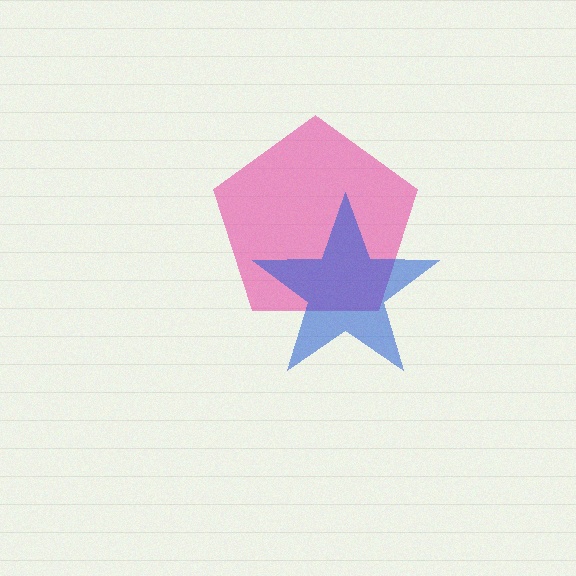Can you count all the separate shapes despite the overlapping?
Yes, there are 2 separate shapes.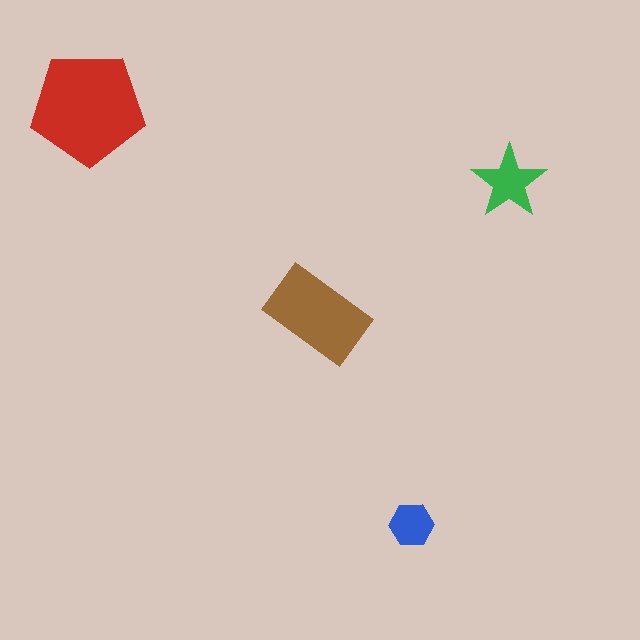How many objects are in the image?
There are 4 objects in the image.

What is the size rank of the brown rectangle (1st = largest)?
2nd.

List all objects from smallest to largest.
The blue hexagon, the green star, the brown rectangle, the red pentagon.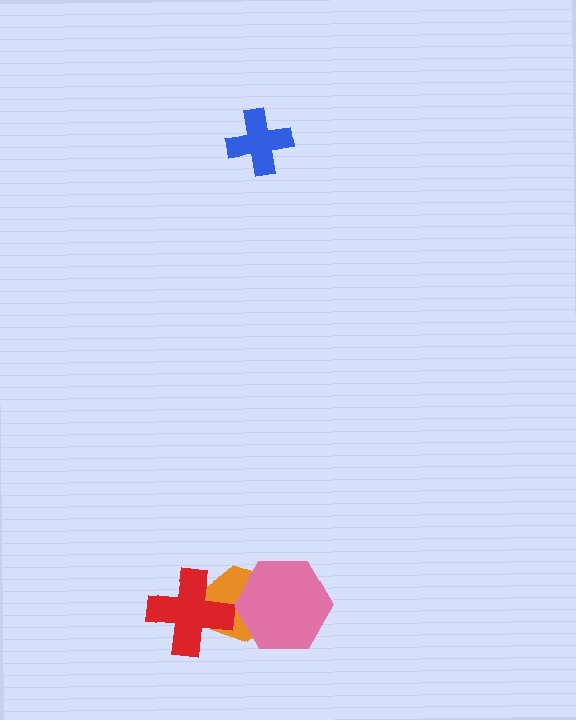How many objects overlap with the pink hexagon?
1 object overlaps with the pink hexagon.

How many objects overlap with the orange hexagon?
2 objects overlap with the orange hexagon.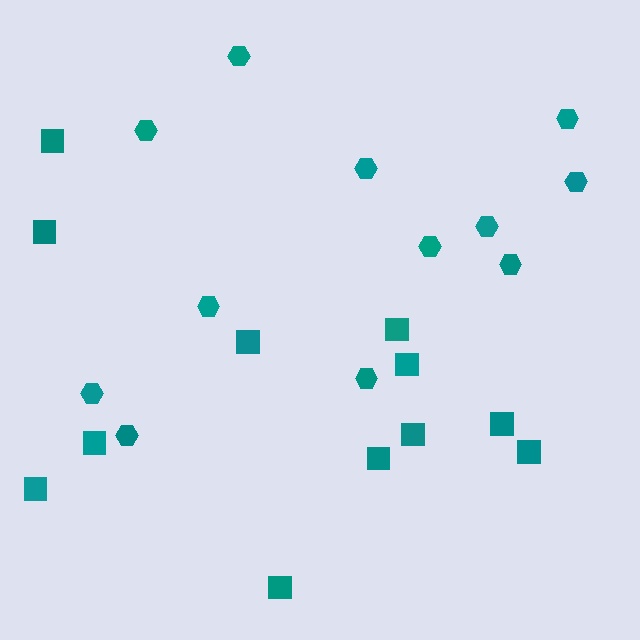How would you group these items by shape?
There are 2 groups: one group of hexagons (12) and one group of squares (12).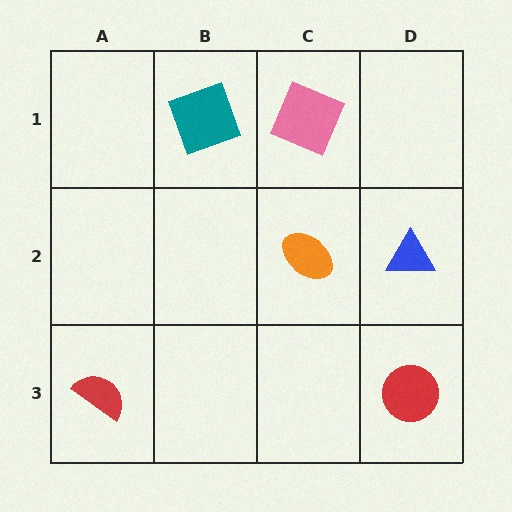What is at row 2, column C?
An orange ellipse.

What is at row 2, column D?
A blue triangle.